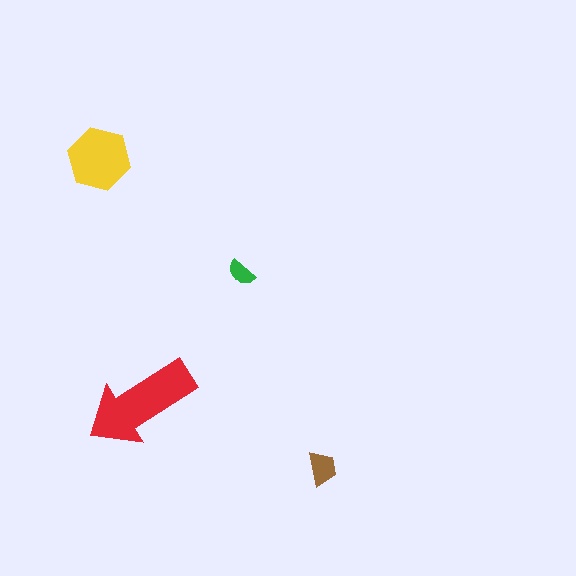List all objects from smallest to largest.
The green semicircle, the brown trapezoid, the yellow hexagon, the red arrow.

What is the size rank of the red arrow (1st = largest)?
1st.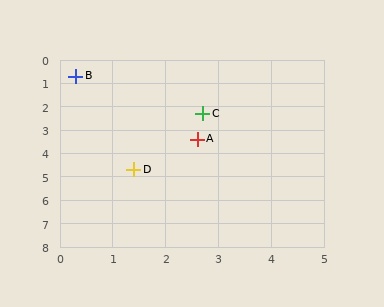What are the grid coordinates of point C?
Point C is at approximately (2.7, 2.3).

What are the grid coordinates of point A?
Point A is at approximately (2.6, 3.4).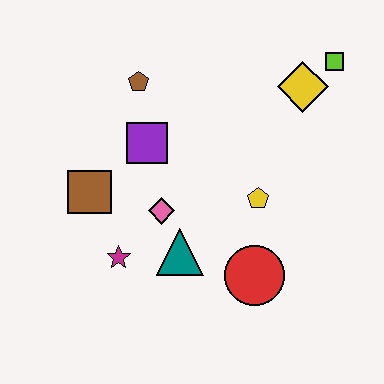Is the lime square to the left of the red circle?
No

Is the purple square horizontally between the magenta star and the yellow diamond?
Yes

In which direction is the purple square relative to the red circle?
The purple square is above the red circle.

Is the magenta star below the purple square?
Yes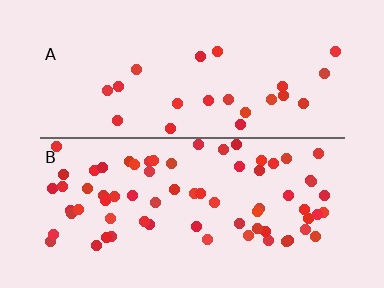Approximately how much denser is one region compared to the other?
Approximately 3.1× — region B over region A.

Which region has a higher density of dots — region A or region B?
B (the bottom).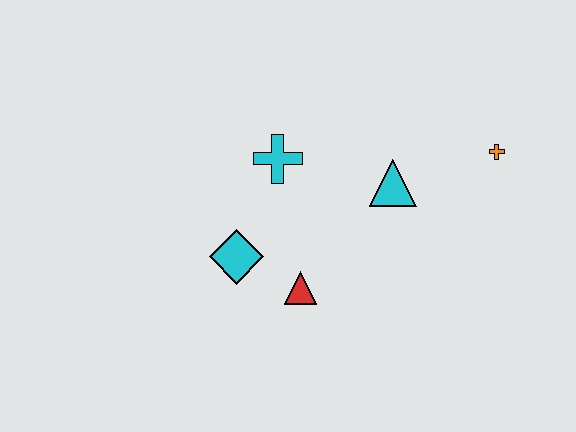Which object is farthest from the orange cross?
The cyan diamond is farthest from the orange cross.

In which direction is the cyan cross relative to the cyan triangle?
The cyan cross is to the left of the cyan triangle.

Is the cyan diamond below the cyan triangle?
Yes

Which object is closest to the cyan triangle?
The orange cross is closest to the cyan triangle.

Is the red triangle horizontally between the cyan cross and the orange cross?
Yes